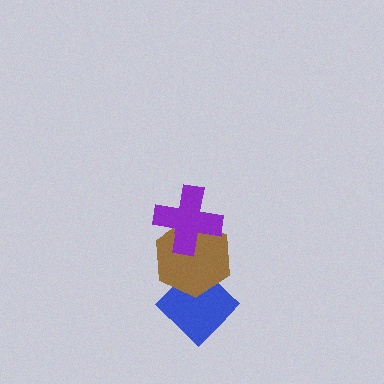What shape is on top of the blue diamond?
The brown hexagon is on top of the blue diamond.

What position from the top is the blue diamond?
The blue diamond is 3rd from the top.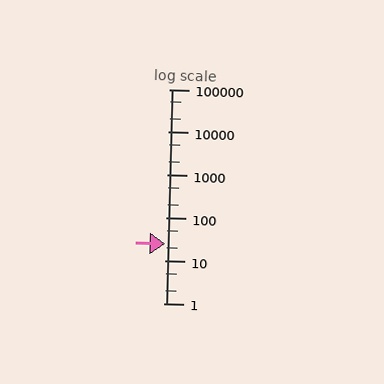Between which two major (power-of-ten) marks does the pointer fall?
The pointer is between 10 and 100.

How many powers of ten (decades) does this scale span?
The scale spans 5 decades, from 1 to 100000.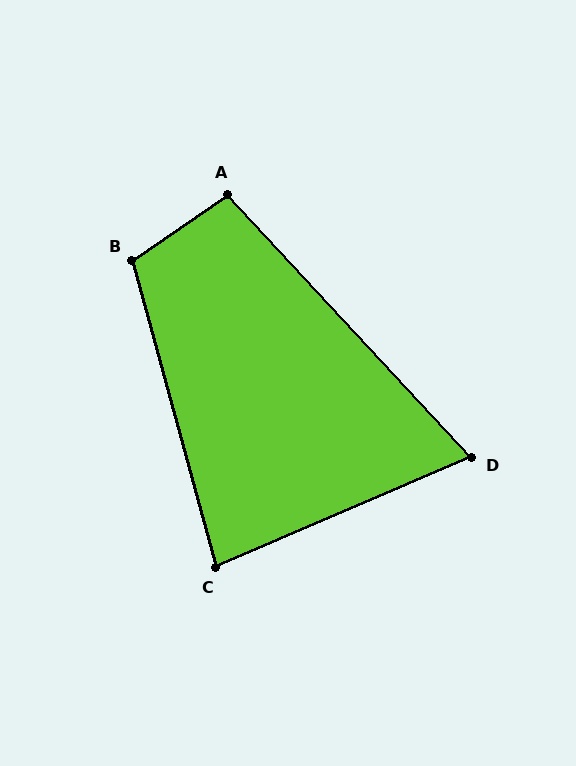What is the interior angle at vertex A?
Approximately 98 degrees (obtuse).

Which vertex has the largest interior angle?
B, at approximately 110 degrees.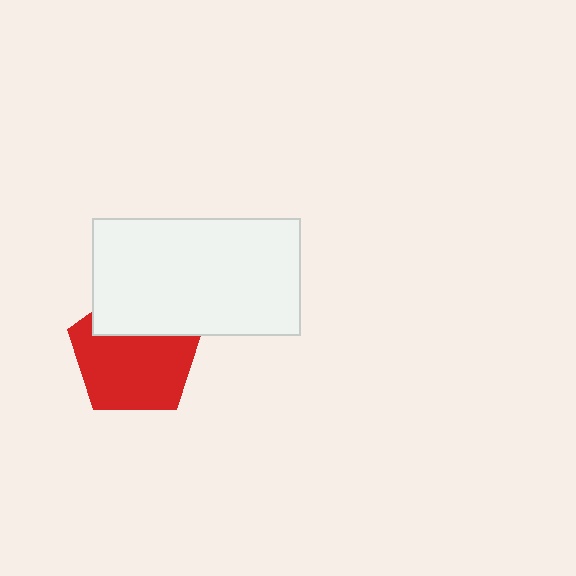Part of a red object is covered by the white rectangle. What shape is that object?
It is a pentagon.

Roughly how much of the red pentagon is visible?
Most of it is visible (roughly 69%).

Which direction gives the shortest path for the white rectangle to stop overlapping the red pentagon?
Moving up gives the shortest separation.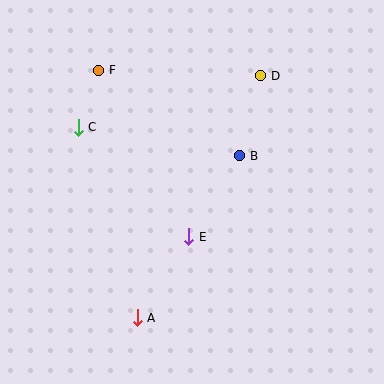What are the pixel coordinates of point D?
Point D is at (261, 76).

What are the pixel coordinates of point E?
Point E is at (189, 237).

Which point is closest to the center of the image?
Point E at (189, 237) is closest to the center.